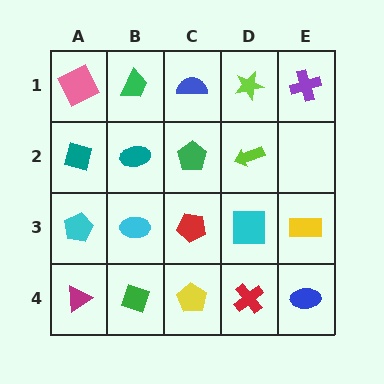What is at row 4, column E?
A blue ellipse.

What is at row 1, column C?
A blue semicircle.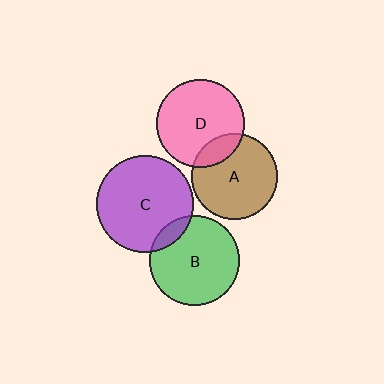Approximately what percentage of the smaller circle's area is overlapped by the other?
Approximately 10%.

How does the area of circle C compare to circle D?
Approximately 1.2 times.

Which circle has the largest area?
Circle C (purple).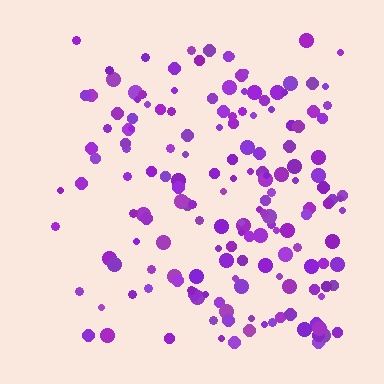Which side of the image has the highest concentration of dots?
The right.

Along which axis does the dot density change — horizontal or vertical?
Horizontal.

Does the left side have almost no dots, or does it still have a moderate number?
Still a moderate number, just noticeably fewer than the right.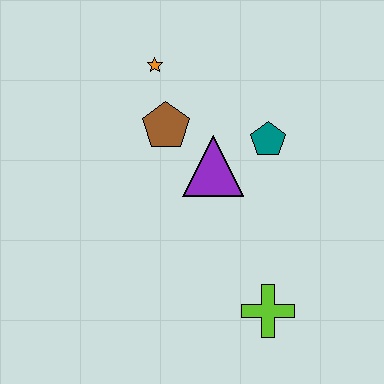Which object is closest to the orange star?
The brown pentagon is closest to the orange star.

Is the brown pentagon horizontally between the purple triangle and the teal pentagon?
No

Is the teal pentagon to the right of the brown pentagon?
Yes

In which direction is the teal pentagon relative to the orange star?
The teal pentagon is to the right of the orange star.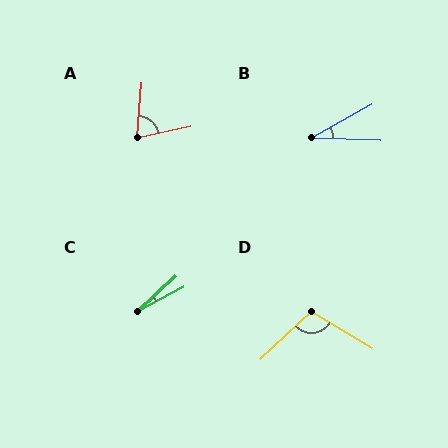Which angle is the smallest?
C, at approximately 15 degrees.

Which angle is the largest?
D, at approximately 106 degrees.